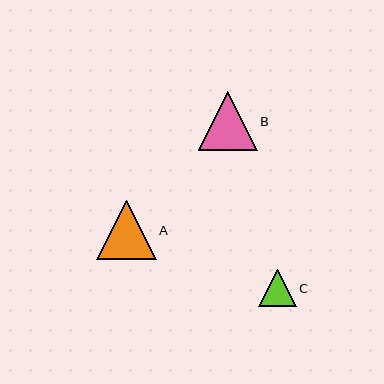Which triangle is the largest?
Triangle A is the largest with a size of approximately 59 pixels.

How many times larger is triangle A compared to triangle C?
Triangle A is approximately 1.6 times the size of triangle C.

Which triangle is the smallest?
Triangle C is the smallest with a size of approximately 37 pixels.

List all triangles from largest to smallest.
From largest to smallest: A, B, C.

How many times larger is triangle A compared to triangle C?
Triangle A is approximately 1.6 times the size of triangle C.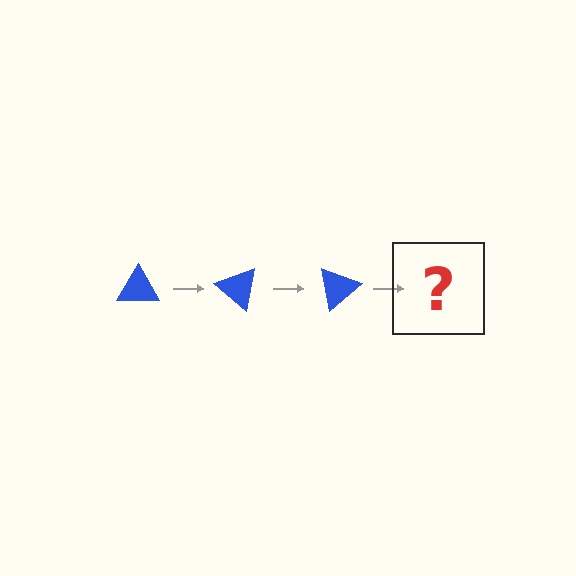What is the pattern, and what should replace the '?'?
The pattern is that the triangle rotates 40 degrees each step. The '?' should be a blue triangle rotated 120 degrees.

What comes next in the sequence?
The next element should be a blue triangle rotated 120 degrees.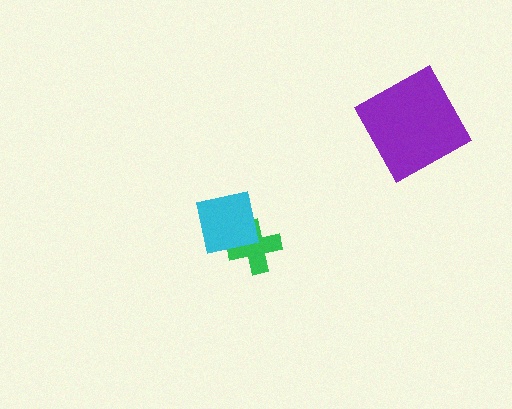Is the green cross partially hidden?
Yes, it is partially covered by another shape.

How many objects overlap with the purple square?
0 objects overlap with the purple square.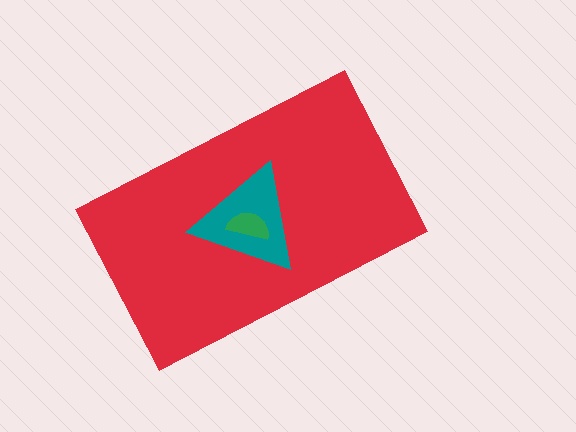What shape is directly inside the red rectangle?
The teal triangle.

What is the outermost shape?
The red rectangle.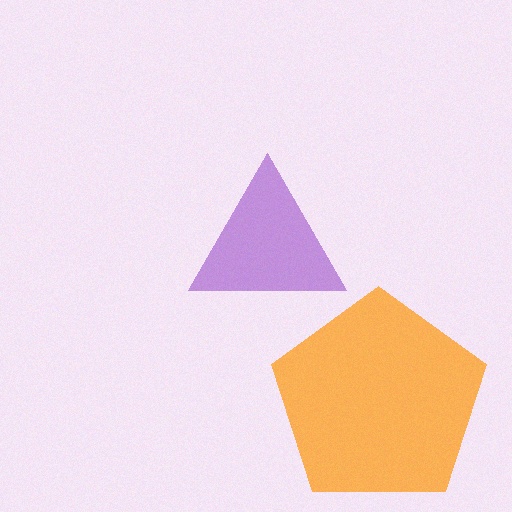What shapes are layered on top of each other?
The layered shapes are: a purple triangle, an orange pentagon.